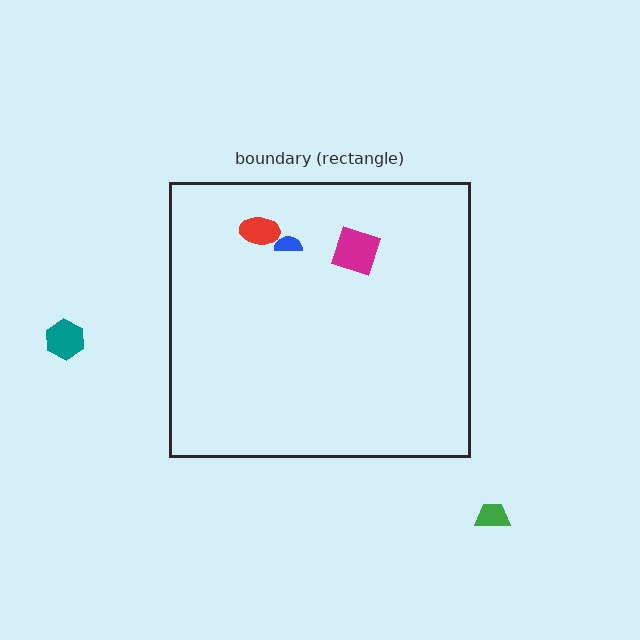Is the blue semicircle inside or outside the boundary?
Inside.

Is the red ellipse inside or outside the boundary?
Inside.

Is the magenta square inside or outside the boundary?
Inside.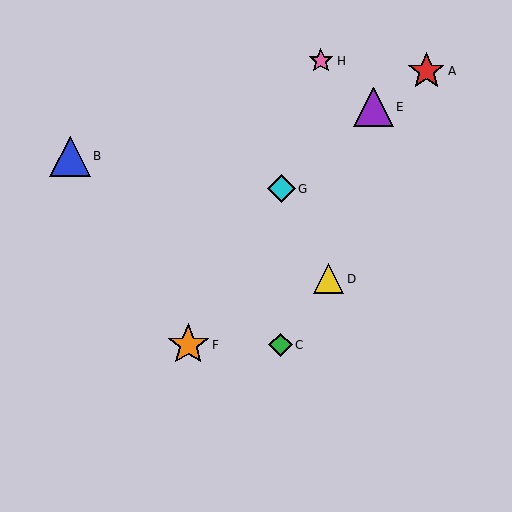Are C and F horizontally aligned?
Yes, both are at y≈345.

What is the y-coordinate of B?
Object B is at y≈156.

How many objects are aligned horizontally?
2 objects (C, F) are aligned horizontally.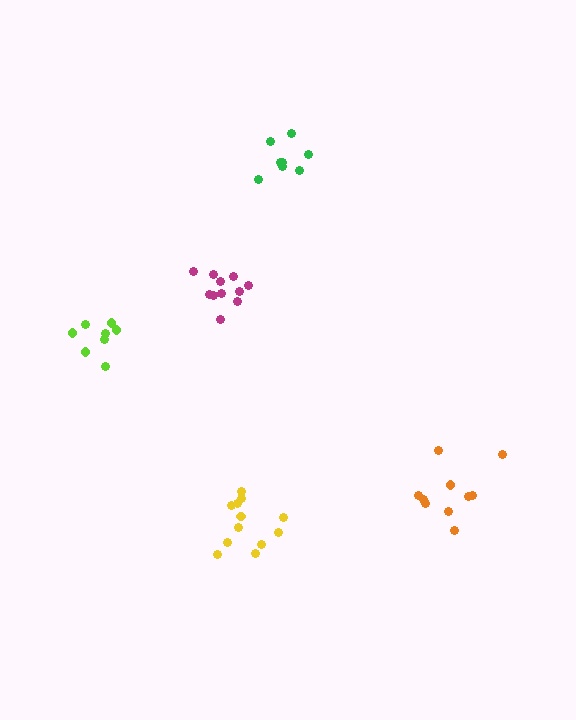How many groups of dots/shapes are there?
There are 5 groups.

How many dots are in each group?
Group 1: 11 dots, Group 2: 8 dots, Group 3: 12 dots, Group 4: 8 dots, Group 5: 10 dots (49 total).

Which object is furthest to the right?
The orange cluster is rightmost.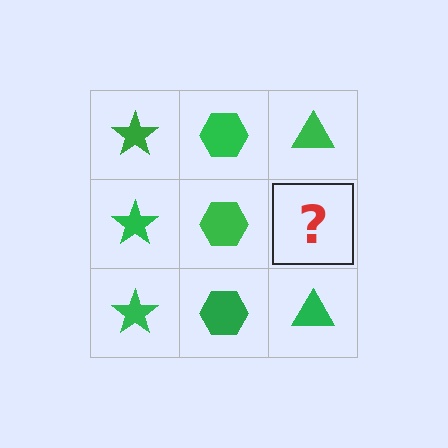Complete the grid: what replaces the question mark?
The question mark should be replaced with a green triangle.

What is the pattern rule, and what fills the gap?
The rule is that each column has a consistent shape. The gap should be filled with a green triangle.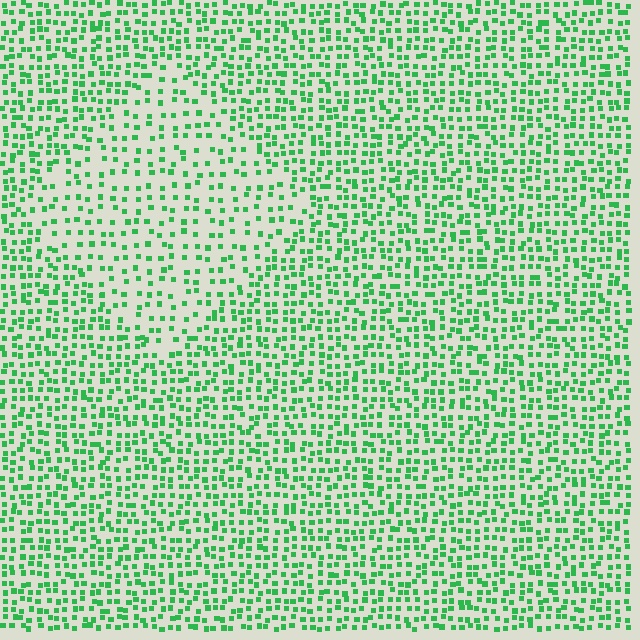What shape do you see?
I see a diamond.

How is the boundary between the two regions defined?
The boundary is defined by a change in element density (approximately 1.9x ratio). All elements are the same color, size, and shape.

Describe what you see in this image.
The image contains small green elements arranged at two different densities. A diamond-shaped region is visible where the elements are less densely packed than the surrounding area.